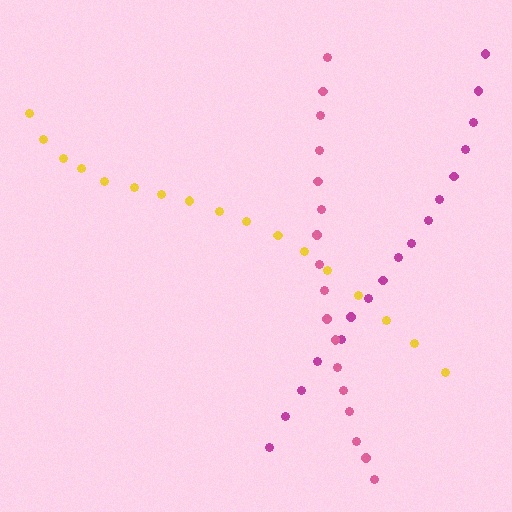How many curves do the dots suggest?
There are 3 distinct paths.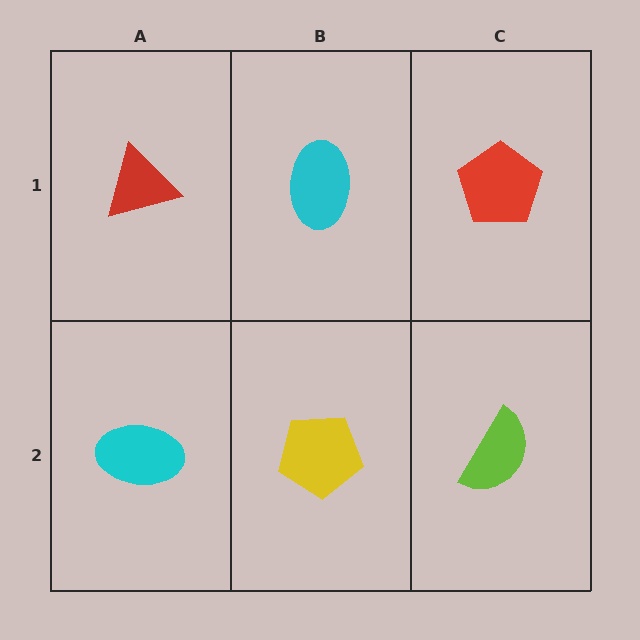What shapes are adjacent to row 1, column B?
A yellow pentagon (row 2, column B), a red triangle (row 1, column A), a red pentagon (row 1, column C).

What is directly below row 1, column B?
A yellow pentagon.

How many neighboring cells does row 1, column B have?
3.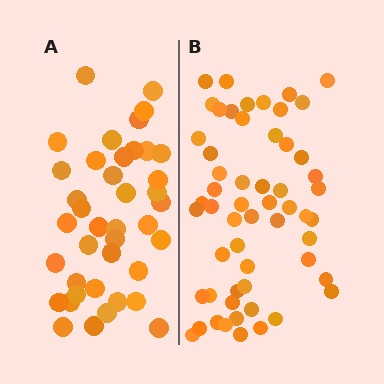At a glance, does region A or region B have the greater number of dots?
Region B (the right region) has more dots.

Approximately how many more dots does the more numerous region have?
Region B has approximately 15 more dots than region A.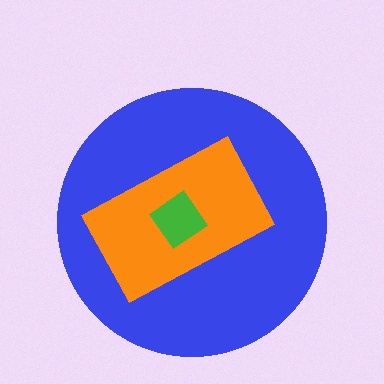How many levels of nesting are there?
3.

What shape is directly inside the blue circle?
The orange rectangle.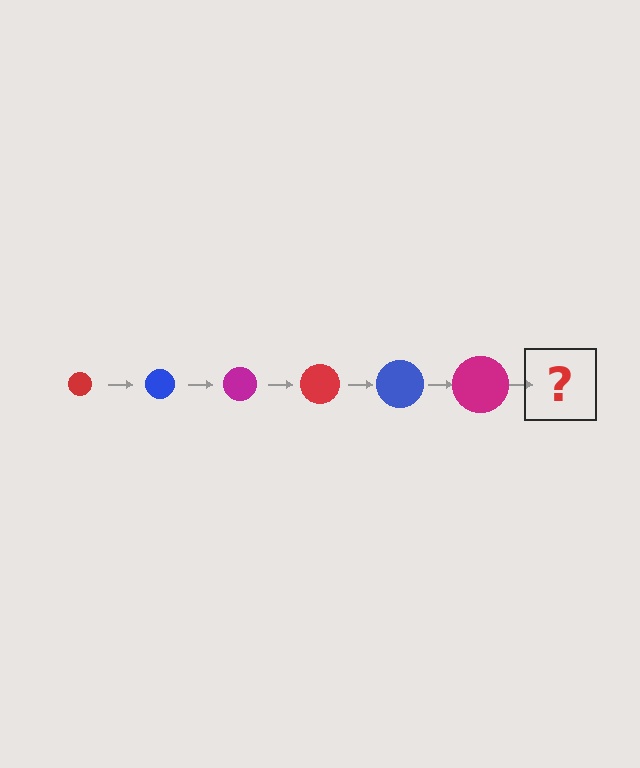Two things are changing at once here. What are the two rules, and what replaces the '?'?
The two rules are that the circle grows larger each step and the color cycles through red, blue, and magenta. The '?' should be a red circle, larger than the previous one.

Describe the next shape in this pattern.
It should be a red circle, larger than the previous one.